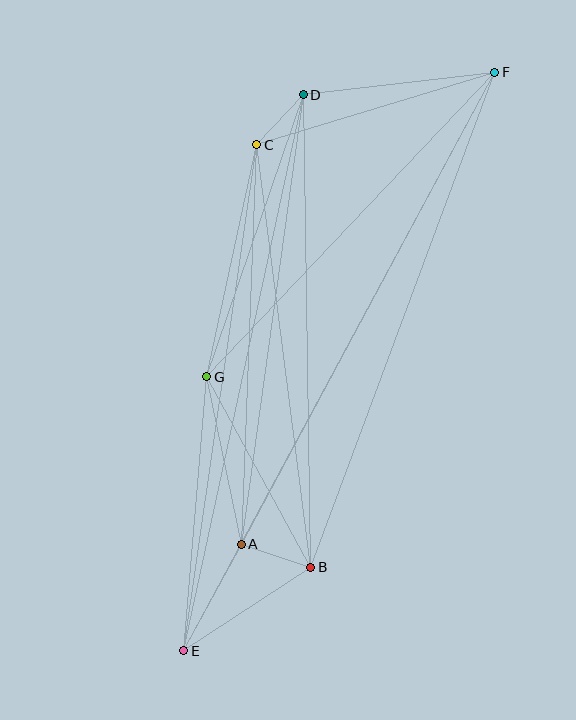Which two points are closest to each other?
Points C and D are closest to each other.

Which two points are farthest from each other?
Points E and F are farthest from each other.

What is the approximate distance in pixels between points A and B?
The distance between A and B is approximately 74 pixels.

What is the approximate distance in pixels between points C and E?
The distance between C and E is approximately 512 pixels.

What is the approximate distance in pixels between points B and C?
The distance between B and C is approximately 426 pixels.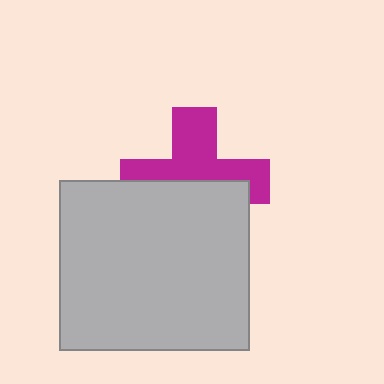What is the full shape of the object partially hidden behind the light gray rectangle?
The partially hidden object is a magenta cross.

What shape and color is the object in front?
The object in front is a light gray rectangle.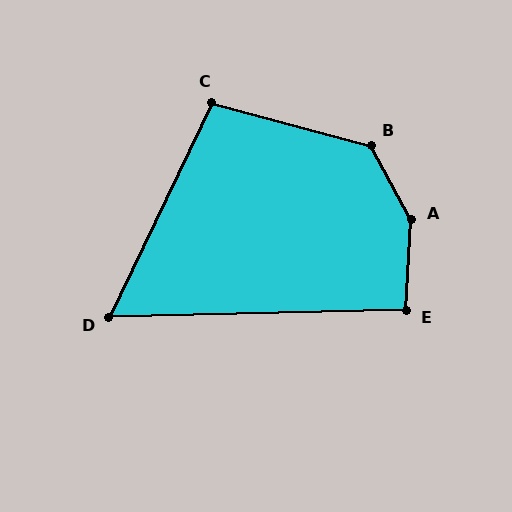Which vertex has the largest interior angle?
A, at approximately 148 degrees.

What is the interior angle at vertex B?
Approximately 133 degrees (obtuse).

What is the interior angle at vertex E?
Approximately 95 degrees (approximately right).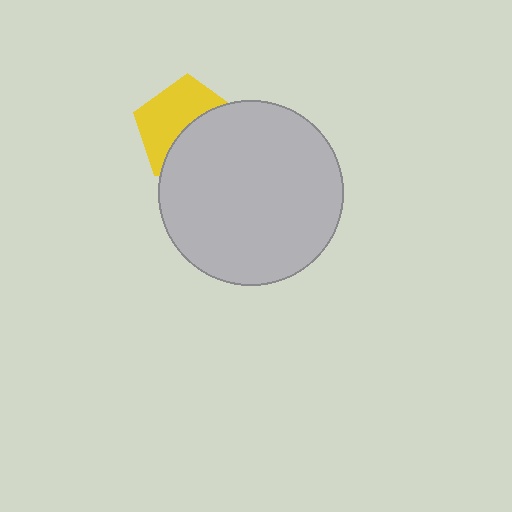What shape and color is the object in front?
The object in front is a light gray circle.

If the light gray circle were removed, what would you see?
You would see the complete yellow pentagon.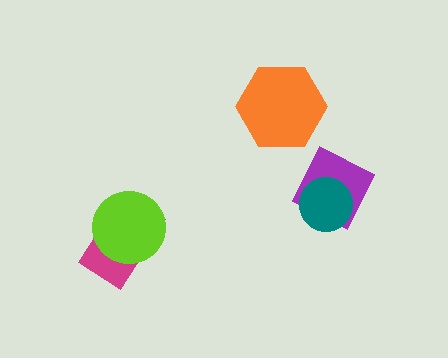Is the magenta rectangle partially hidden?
Yes, it is partially covered by another shape.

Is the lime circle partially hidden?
No, no other shape covers it.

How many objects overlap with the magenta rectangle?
1 object overlaps with the magenta rectangle.